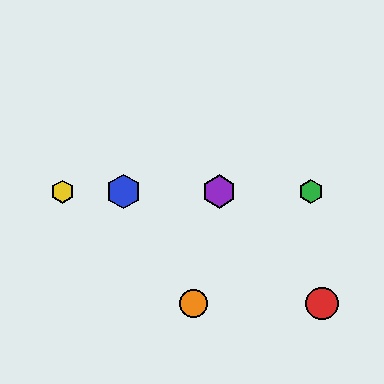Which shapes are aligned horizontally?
The blue hexagon, the green hexagon, the yellow hexagon, the purple hexagon are aligned horizontally.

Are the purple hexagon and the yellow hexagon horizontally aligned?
Yes, both are at y≈192.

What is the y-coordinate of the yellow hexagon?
The yellow hexagon is at y≈192.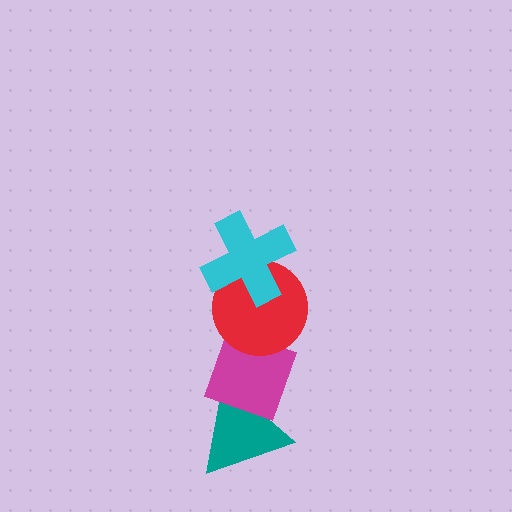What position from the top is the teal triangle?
The teal triangle is 4th from the top.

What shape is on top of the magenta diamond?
The red circle is on top of the magenta diamond.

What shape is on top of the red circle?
The cyan cross is on top of the red circle.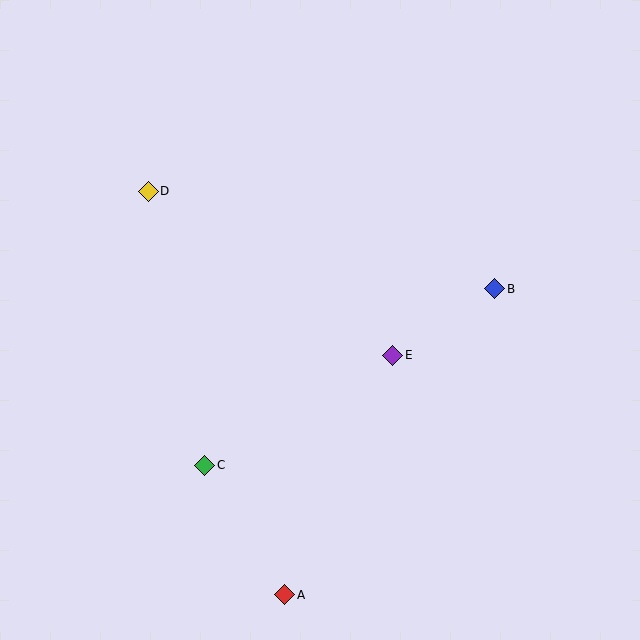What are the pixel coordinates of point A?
Point A is at (285, 595).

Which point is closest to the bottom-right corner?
Point A is closest to the bottom-right corner.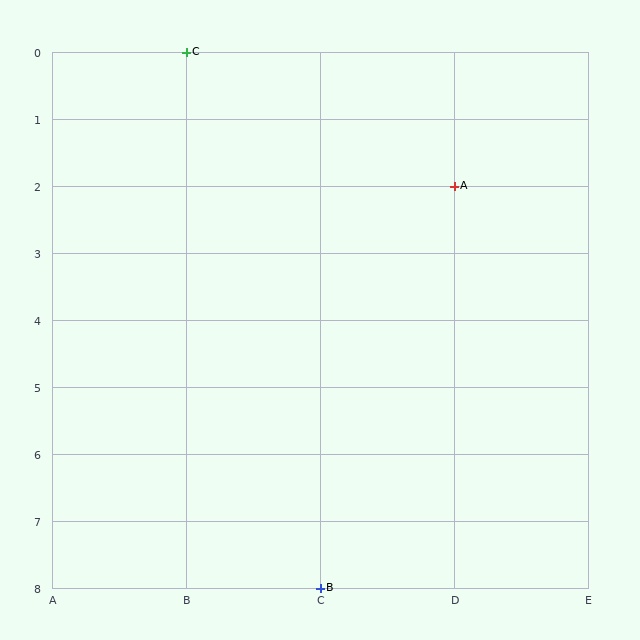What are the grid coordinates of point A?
Point A is at grid coordinates (D, 2).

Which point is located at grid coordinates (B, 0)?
Point C is at (B, 0).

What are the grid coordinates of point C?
Point C is at grid coordinates (B, 0).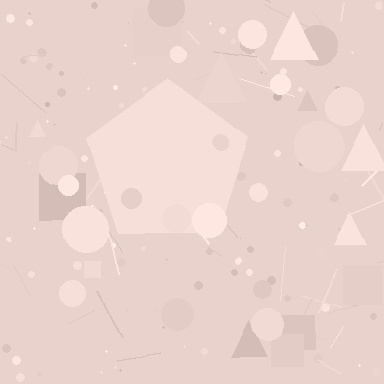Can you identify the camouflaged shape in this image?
The camouflaged shape is a pentagon.